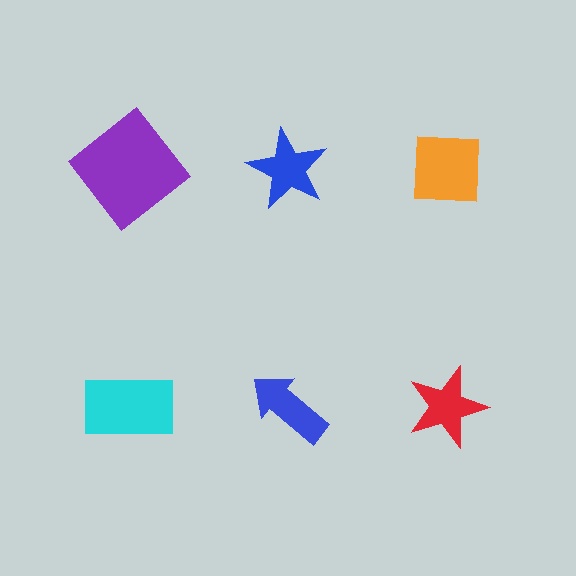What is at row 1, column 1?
A purple diamond.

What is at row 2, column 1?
A cyan rectangle.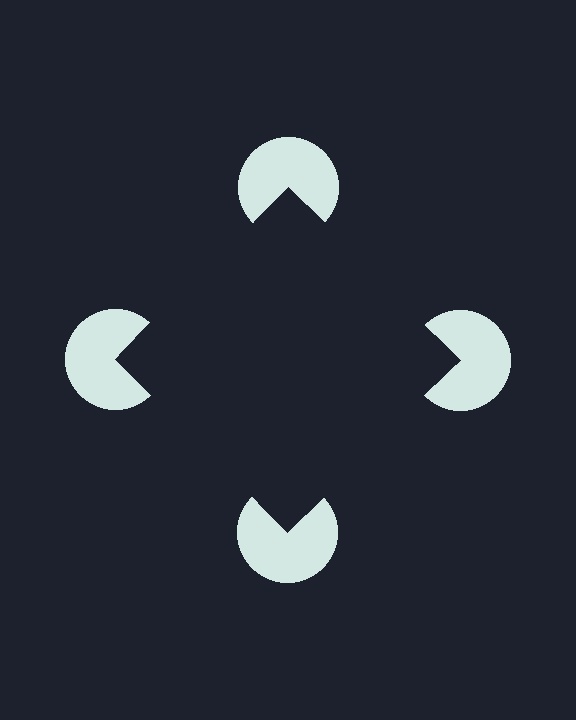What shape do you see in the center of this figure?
An illusory square — its edges are inferred from the aligned wedge cuts in the pac-man discs, not physically drawn.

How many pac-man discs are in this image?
There are 4 — one at each vertex of the illusory square.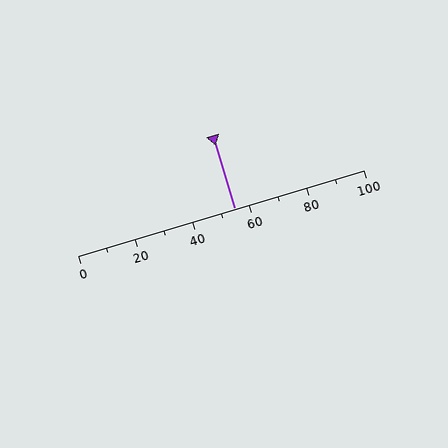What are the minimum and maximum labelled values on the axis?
The axis runs from 0 to 100.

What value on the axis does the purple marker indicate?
The marker indicates approximately 55.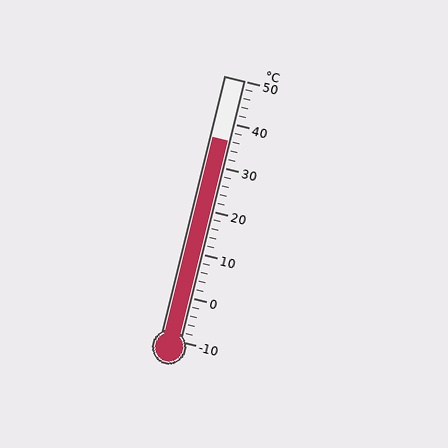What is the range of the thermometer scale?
The thermometer scale ranges from -10°C to 50°C.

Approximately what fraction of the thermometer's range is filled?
The thermometer is filled to approximately 75% of its range.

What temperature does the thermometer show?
The thermometer shows approximately 36°C.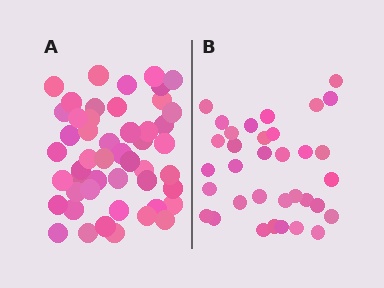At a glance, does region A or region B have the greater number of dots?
Region A (the left region) has more dots.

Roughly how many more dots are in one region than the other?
Region A has approximately 15 more dots than region B.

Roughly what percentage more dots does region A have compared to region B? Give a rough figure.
About 45% more.